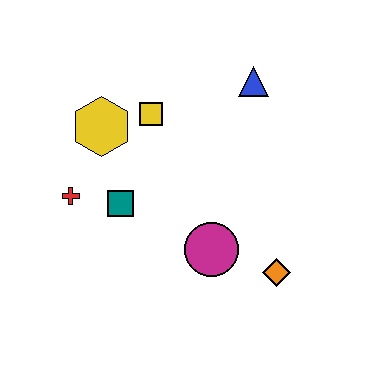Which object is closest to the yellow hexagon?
The yellow square is closest to the yellow hexagon.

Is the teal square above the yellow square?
No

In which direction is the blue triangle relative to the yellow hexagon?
The blue triangle is to the right of the yellow hexagon.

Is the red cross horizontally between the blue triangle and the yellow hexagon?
No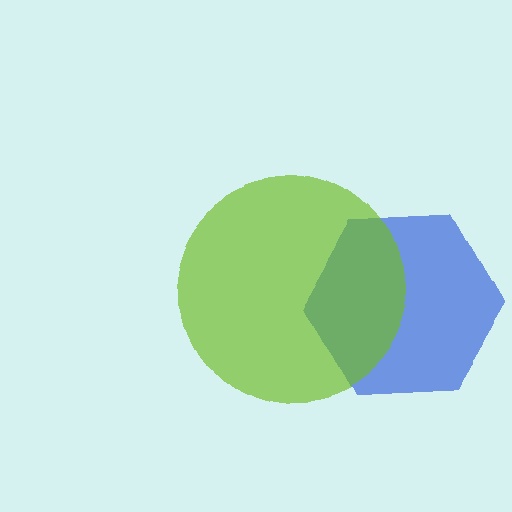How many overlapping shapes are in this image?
There are 2 overlapping shapes in the image.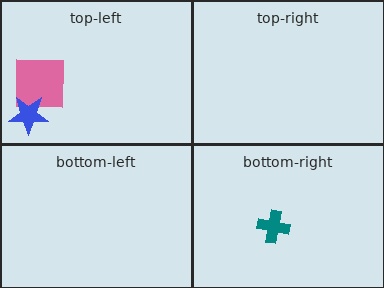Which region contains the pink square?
The top-left region.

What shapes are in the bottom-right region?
The teal cross.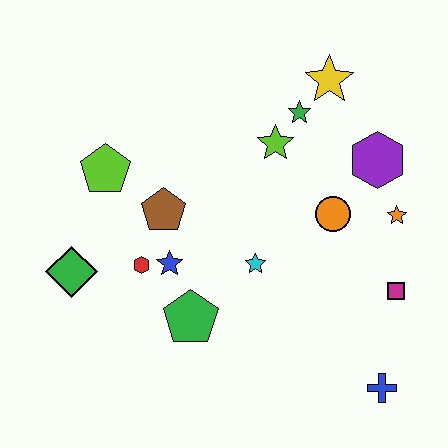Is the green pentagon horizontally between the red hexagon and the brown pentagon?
No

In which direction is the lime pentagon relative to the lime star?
The lime pentagon is to the left of the lime star.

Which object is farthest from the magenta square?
The green diamond is farthest from the magenta square.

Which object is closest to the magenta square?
The orange star is closest to the magenta square.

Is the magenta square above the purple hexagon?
No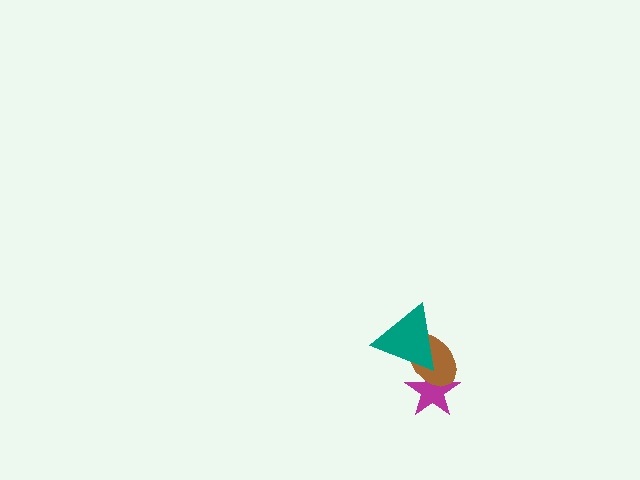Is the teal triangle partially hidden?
No, no other shape covers it.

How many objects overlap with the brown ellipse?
2 objects overlap with the brown ellipse.